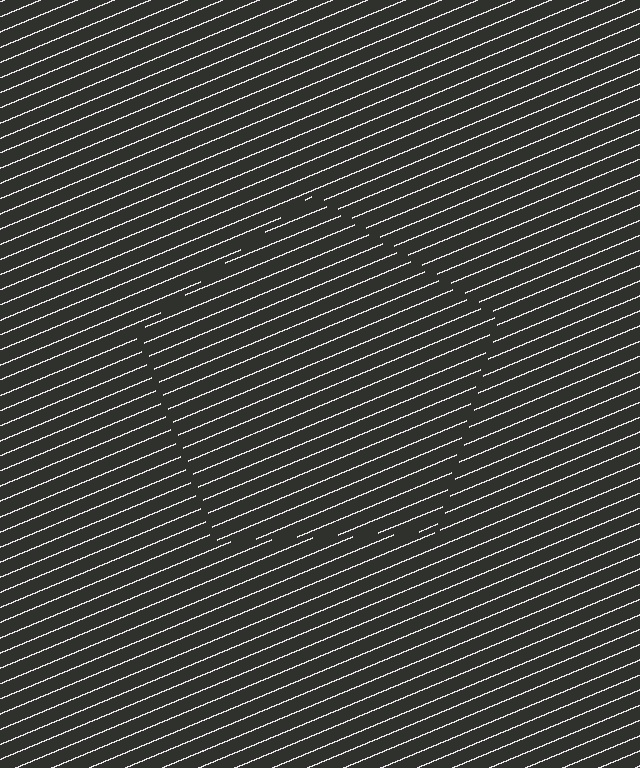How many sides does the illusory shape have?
5 sides — the line-ends trace a pentagon.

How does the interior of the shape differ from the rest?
The interior of the shape contains the same grating, shifted by half a period — the contour is defined by the phase discontinuity where line-ends from the inner and outer gratings abut.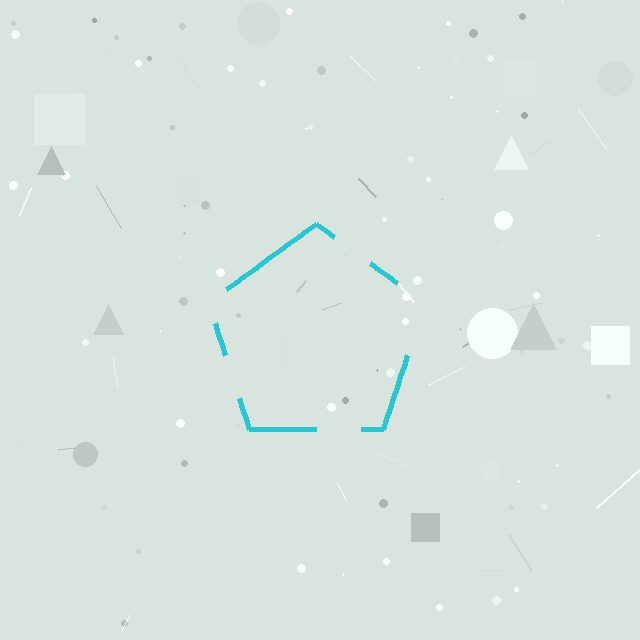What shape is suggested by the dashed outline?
The dashed outline suggests a pentagon.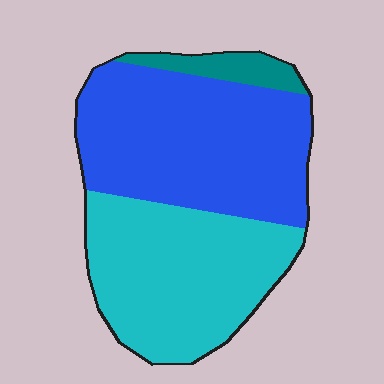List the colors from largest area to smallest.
From largest to smallest: blue, cyan, teal.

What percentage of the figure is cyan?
Cyan takes up about two fifths (2/5) of the figure.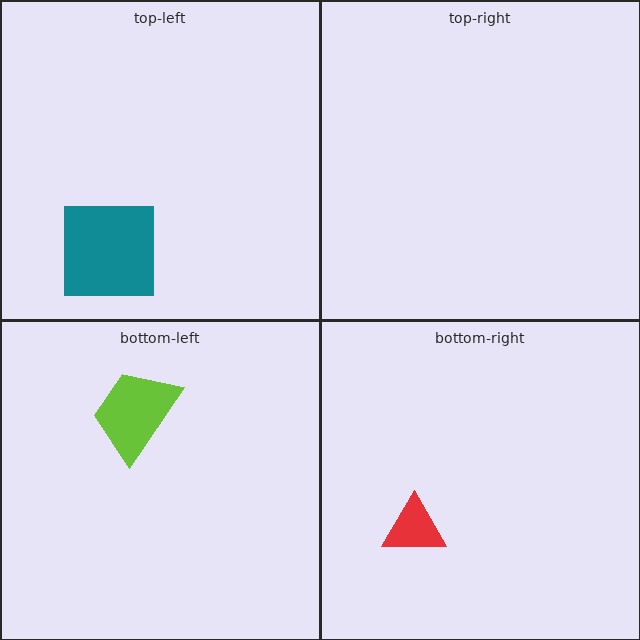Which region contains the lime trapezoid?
The bottom-left region.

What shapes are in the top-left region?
The teal square.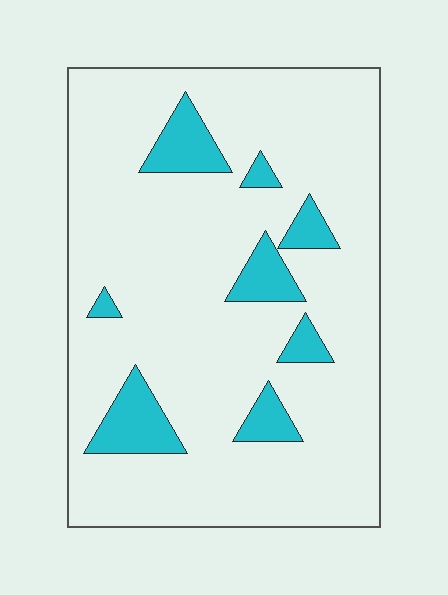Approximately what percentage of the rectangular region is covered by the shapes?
Approximately 15%.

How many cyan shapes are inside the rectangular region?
8.